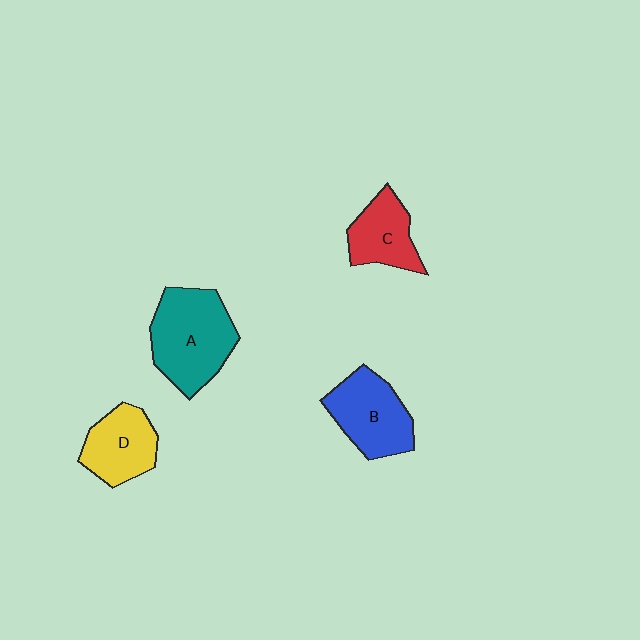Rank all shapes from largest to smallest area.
From largest to smallest: A (teal), B (blue), D (yellow), C (red).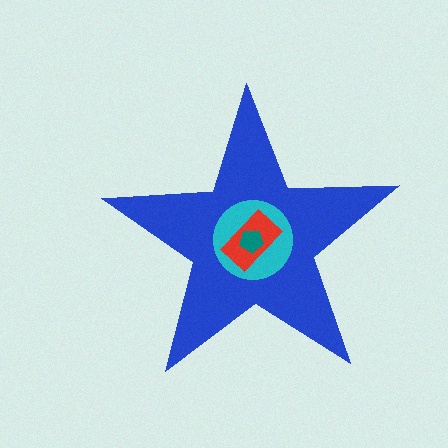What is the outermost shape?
The blue star.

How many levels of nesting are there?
4.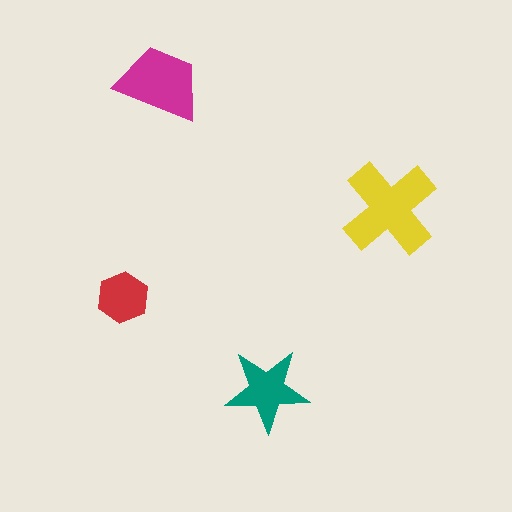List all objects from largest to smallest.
The yellow cross, the magenta trapezoid, the teal star, the red hexagon.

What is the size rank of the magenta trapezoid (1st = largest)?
2nd.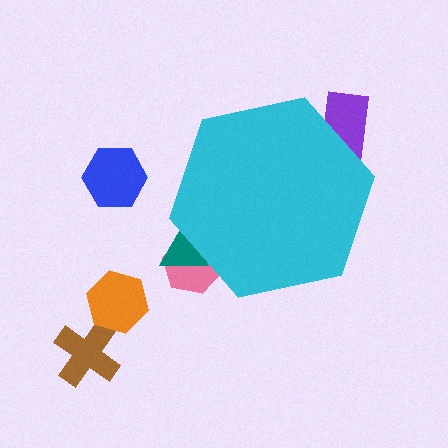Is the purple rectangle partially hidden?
Yes, the purple rectangle is partially hidden behind the cyan hexagon.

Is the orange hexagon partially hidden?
No, the orange hexagon is fully visible.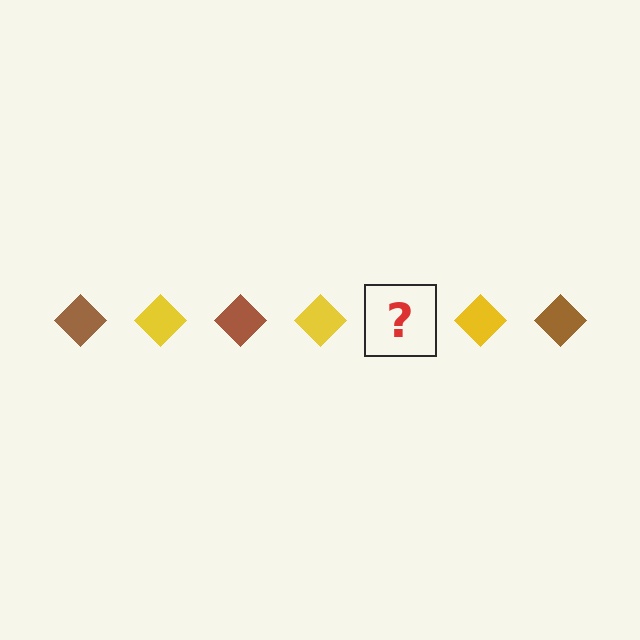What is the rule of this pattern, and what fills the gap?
The rule is that the pattern cycles through brown, yellow diamonds. The gap should be filled with a brown diamond.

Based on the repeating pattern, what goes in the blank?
The blank should be a brown diamond.